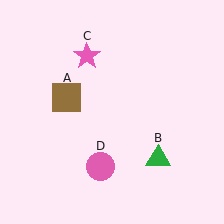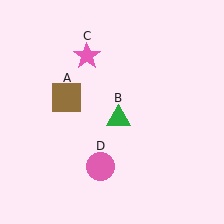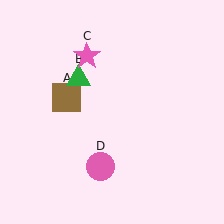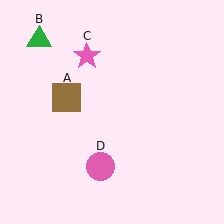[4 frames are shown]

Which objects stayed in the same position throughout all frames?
Brown square (object A) and pink star (object C) and pink circle (object D) remained stationary.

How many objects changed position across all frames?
1 object changed position: green triangle (object B).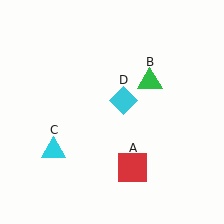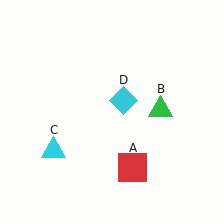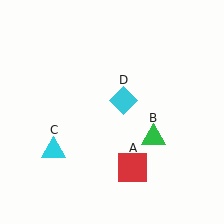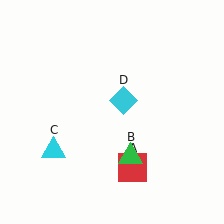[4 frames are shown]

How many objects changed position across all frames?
1 object changed position: green triangle (object B).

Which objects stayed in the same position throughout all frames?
Red square (object A) and cyan triangle (object C) and cyan diamond (object D) remained stationary.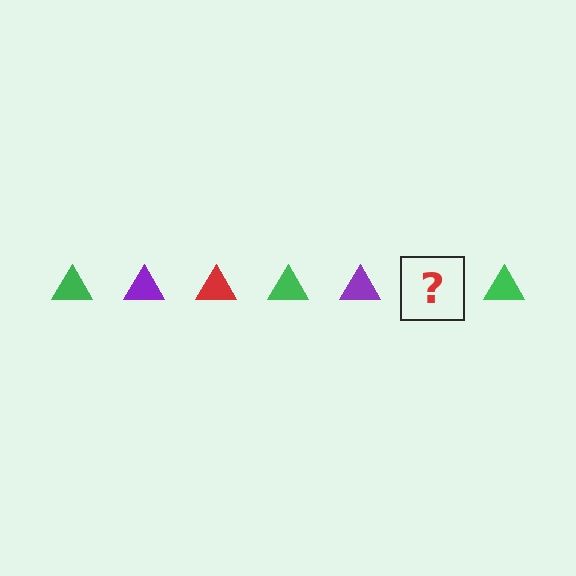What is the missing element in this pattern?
The missing element is a red triangle.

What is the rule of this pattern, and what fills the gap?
The rule is that the pattern cycles through green, purple, red triangles. The gap should be filled with a red triangle.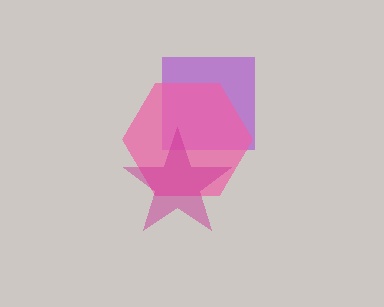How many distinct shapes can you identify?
There are 3 distinct shapes: a purple square, a pink hexagon, a magenta star.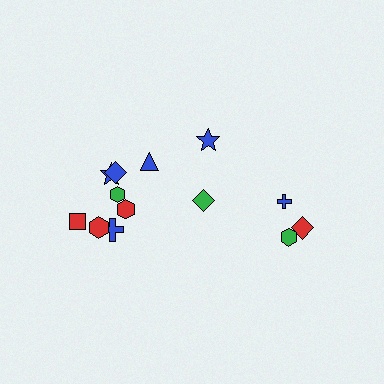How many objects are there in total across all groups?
There are 13 objects.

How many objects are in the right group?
There are 5 objects.